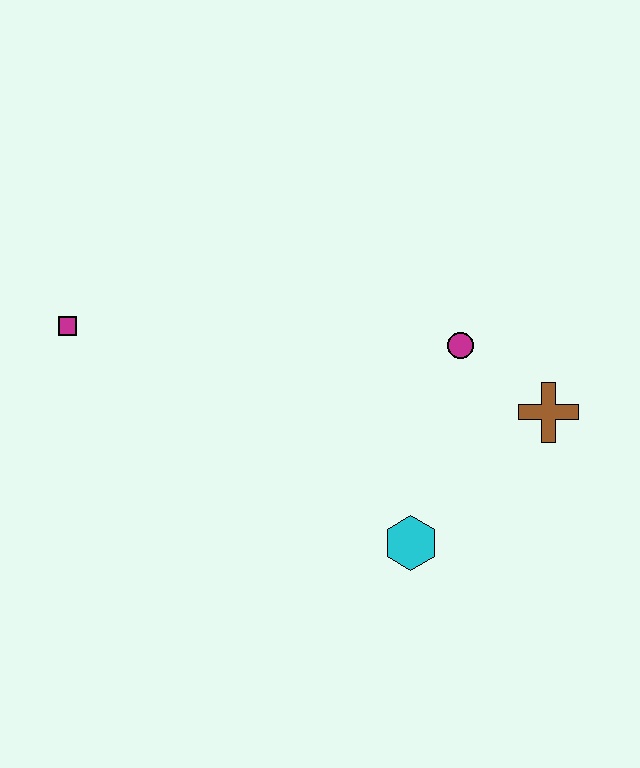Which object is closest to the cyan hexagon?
The brown cross is closest to the cyan hexagon.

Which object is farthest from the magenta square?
The brown cross is farthest from the magenta square.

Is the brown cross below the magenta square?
Yes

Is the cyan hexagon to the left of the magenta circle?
Yes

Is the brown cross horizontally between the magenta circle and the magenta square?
No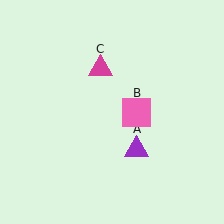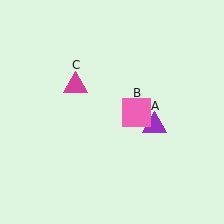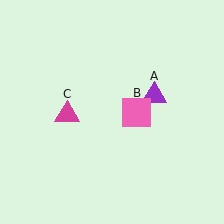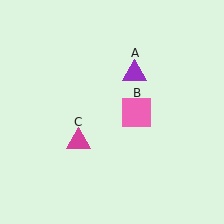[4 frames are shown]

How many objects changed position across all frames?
2 objects changed position: purple triangle (object A), magenta triangle (object C).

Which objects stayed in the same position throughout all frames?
Pink square (object B) remained stationary.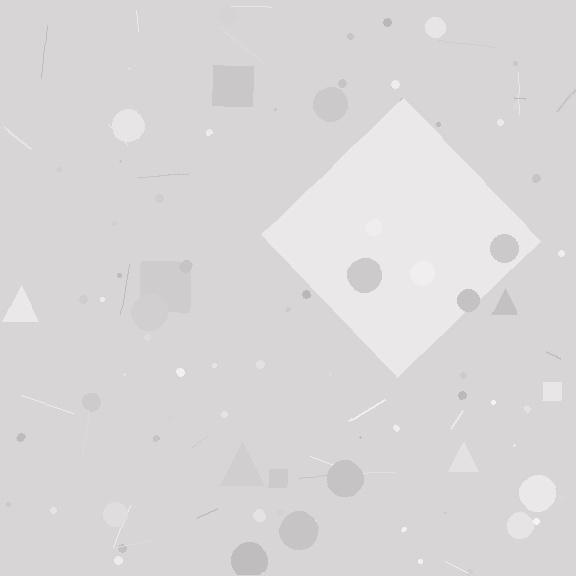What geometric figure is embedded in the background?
A diamond is embedded in the background.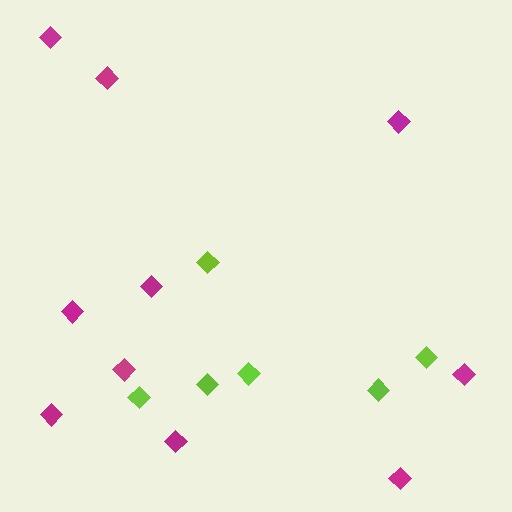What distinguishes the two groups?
There are 2 groups: one group of lime diamonds (6) and one group of magenta diamonds (10).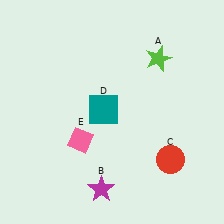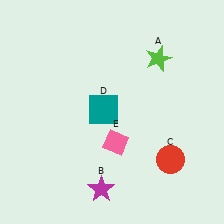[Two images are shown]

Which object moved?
The pink diamond (E) moved right.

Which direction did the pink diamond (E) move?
The pink diamond (E) moved right.